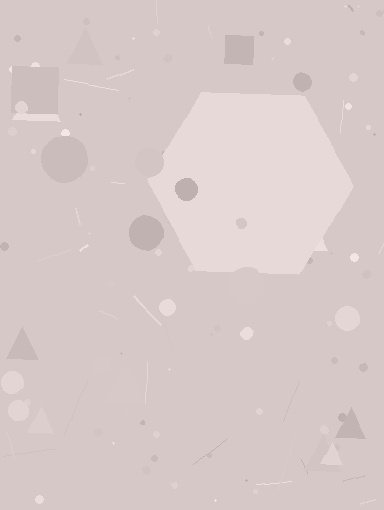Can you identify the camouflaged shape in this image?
The camouflaged shape is a hexagon.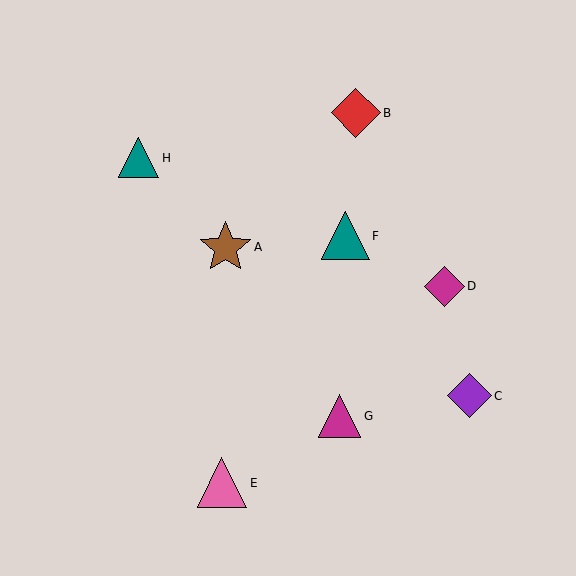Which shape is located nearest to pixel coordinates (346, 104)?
The red diamond (labeled B) at (356, 113) is nearest to that location.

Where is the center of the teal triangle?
The center of the teal triangle is at (138, 158).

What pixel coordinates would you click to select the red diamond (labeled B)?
Click at (356, 113) to select the red diamond B.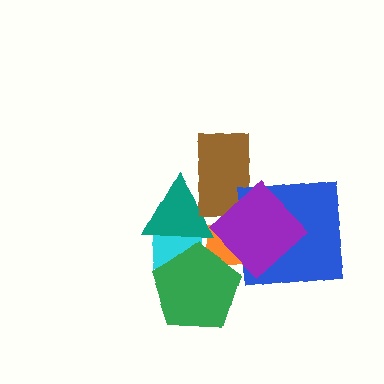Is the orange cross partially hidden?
Yes, it is partially covered by another shape.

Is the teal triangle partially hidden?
Yes, it is partially covered by another shape.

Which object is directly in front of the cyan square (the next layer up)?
The teal triangle is directly in front of the cyan square.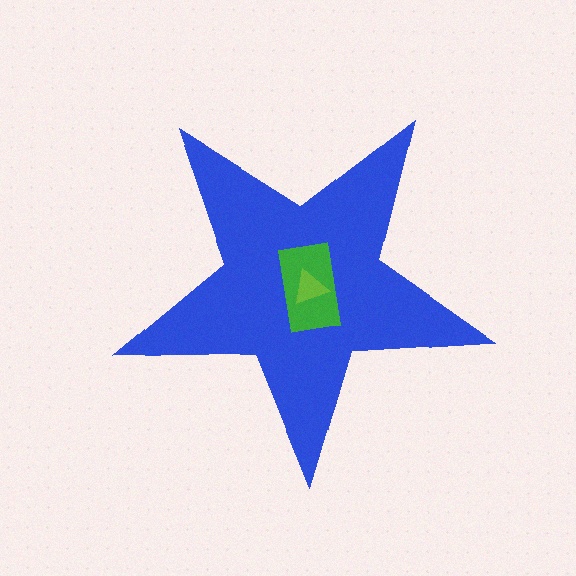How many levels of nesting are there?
3.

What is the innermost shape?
The lime triangle.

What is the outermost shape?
The blue star.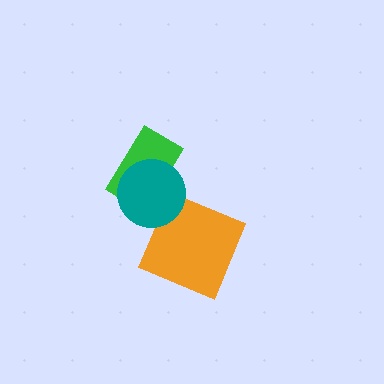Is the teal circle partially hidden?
No, no other shape covers it.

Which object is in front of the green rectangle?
The teal circle is in front of the green rectangle.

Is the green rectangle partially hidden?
Yes, it is partially covered by another shape.